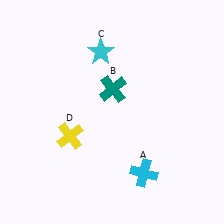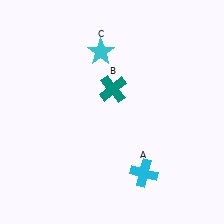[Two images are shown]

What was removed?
The yellow cross (D) was removed in Image 2.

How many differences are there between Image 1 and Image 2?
There is 1 difference between the two images.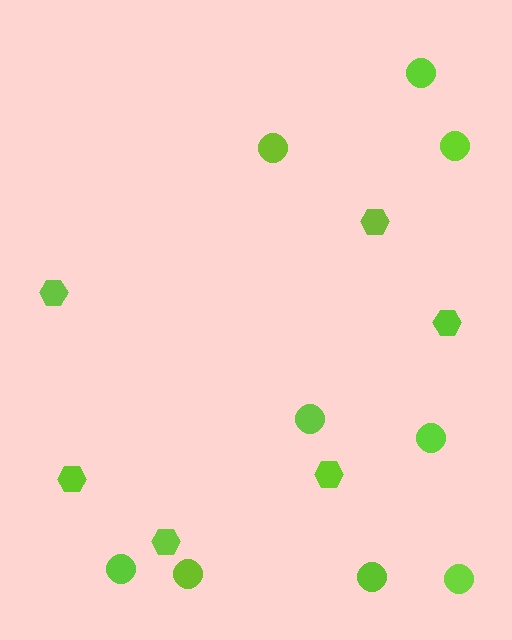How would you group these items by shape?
There are 2 groups: one group of hexagons (6) and one group of circles (9).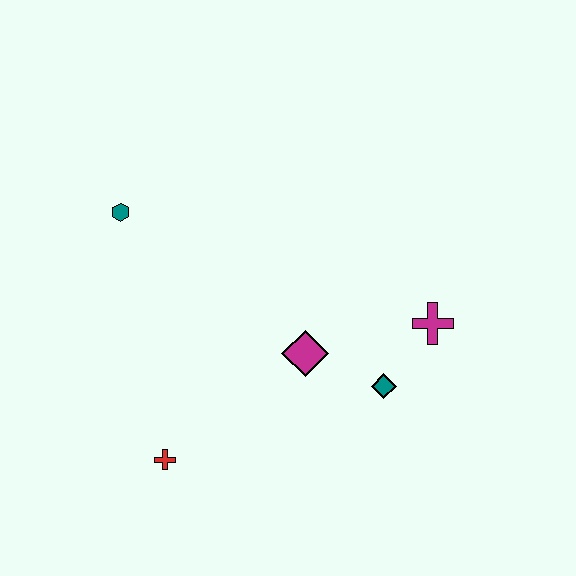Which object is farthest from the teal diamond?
The teal hexagon is farthest from the teal diamond.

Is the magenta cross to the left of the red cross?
No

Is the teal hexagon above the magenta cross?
Yes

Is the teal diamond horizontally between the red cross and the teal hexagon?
No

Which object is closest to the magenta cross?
The teal diamond is closest to the magenta cross.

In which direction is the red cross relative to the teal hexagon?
The red cross is below the teal hexagon.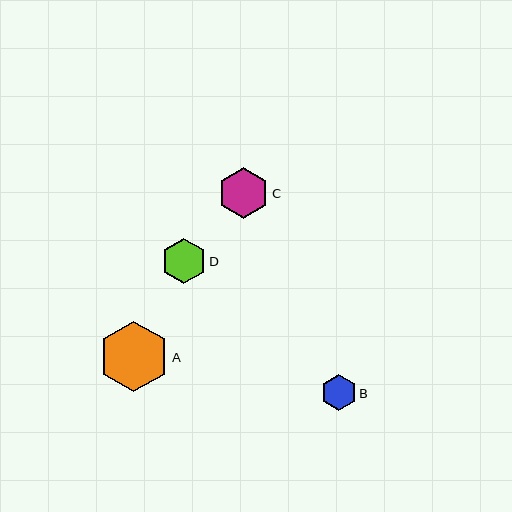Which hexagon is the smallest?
Hexagon B is the smallest with a size of approximately 36 pixels.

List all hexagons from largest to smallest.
From largest to smallest: A, C, D, B.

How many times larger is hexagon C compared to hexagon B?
Hexagon C is approximately 1.4 times the size of hexagon B.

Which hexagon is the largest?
Hexagon A is the largest with a size of approximately 71 pixels.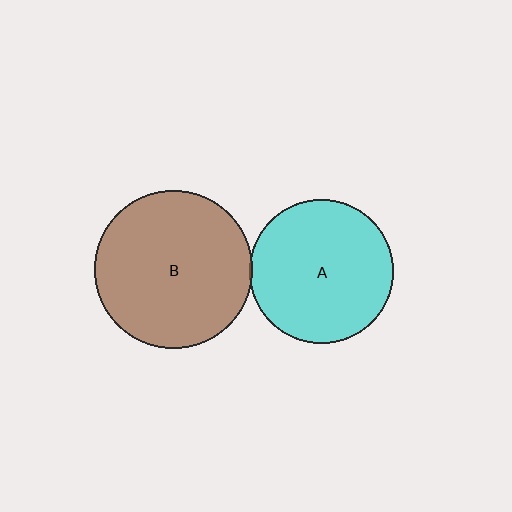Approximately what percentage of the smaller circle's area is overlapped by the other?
Approximately 5%.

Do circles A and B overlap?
Yes.